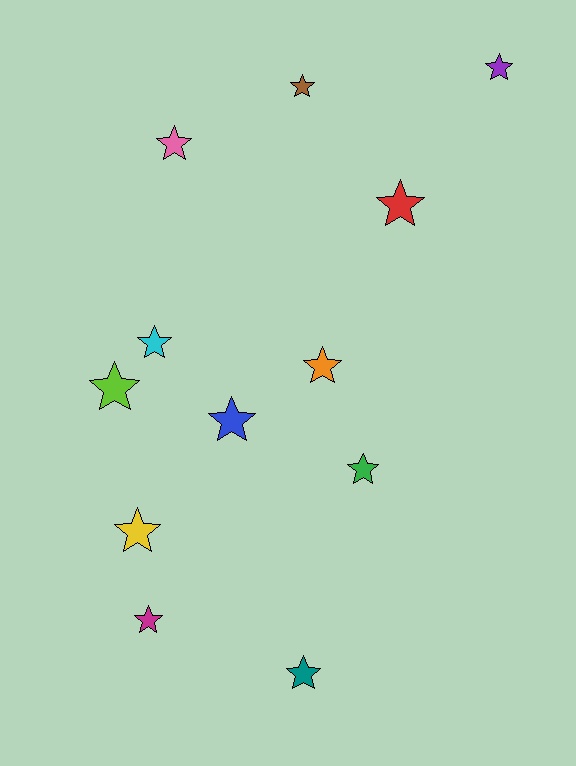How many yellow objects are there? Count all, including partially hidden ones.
There is 1 yellow object.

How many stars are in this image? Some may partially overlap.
There are 12 stars.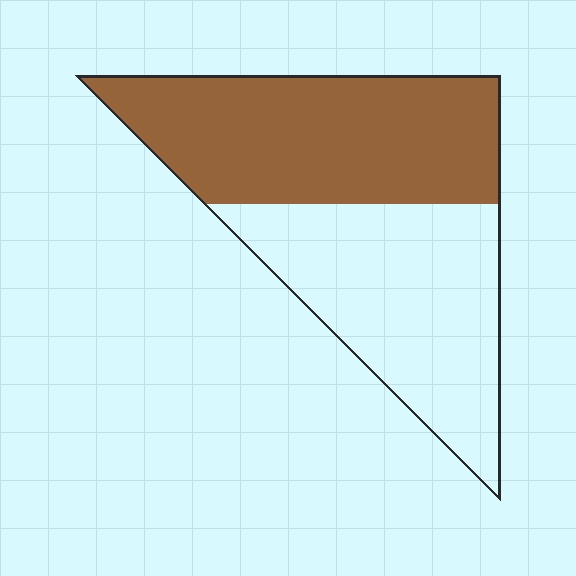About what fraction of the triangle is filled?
About one half (1/2).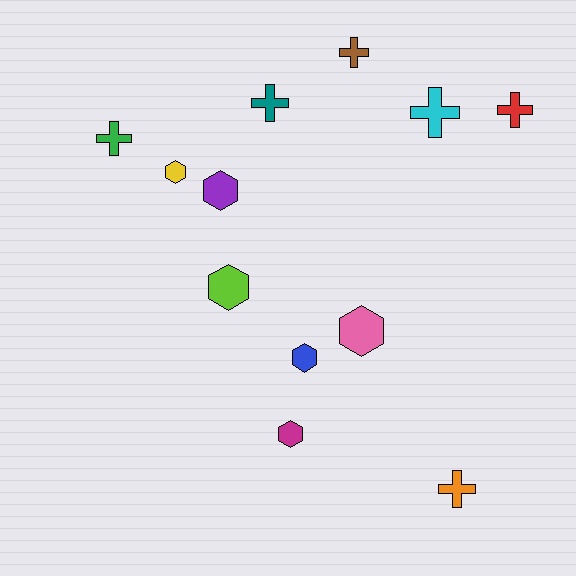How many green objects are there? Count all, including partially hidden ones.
There is 1 green object.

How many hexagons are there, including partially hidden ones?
There are 6 hexagons.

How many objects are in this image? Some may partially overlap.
There are 12 objects.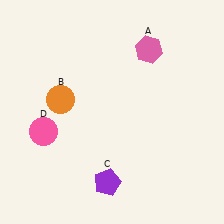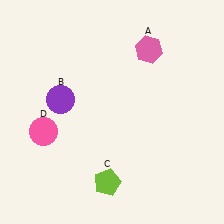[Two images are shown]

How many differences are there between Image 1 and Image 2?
There are 2 differences between the two images.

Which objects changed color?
B changed from orange to purple. C changed from purple to lime.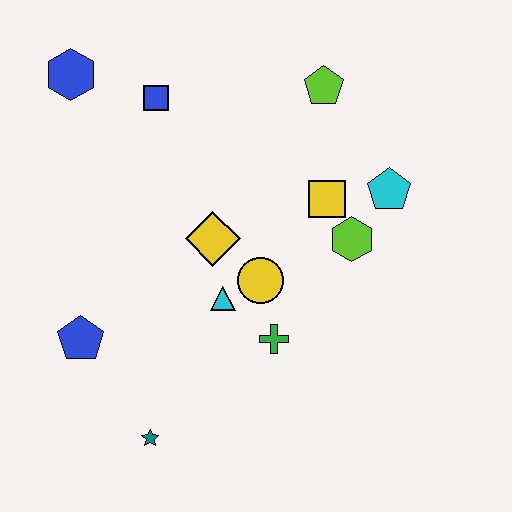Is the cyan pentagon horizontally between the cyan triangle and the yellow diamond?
No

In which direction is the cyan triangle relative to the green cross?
The cyan triangle is to the left of the green cross.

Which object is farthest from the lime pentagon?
The teal star is farthest from the lime pentagon.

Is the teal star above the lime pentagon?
No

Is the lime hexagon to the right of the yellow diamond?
Yes